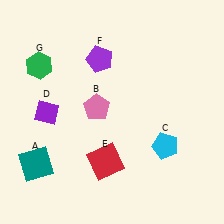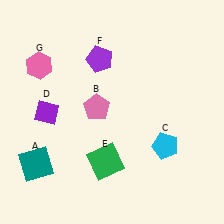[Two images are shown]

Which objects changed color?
E changed from red to green. G changed from green to pink.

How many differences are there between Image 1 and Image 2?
There are 2 differences between the two images.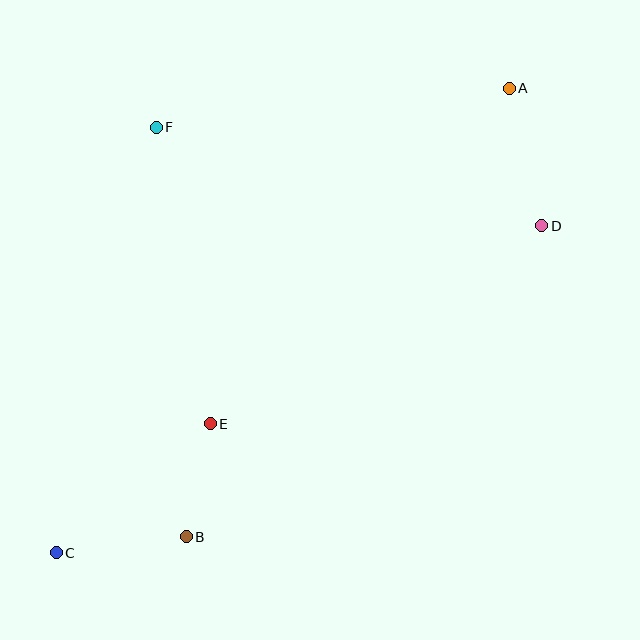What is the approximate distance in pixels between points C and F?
The distance between C and F is approximately 437 pixels.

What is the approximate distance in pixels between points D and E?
The distance between D and E is approximately 386 pixels.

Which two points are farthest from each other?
Points A and C are farthest from each other.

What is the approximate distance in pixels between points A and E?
The distance between A and E is approximately 449 pixels.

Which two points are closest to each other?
Points B and E are closest to each other.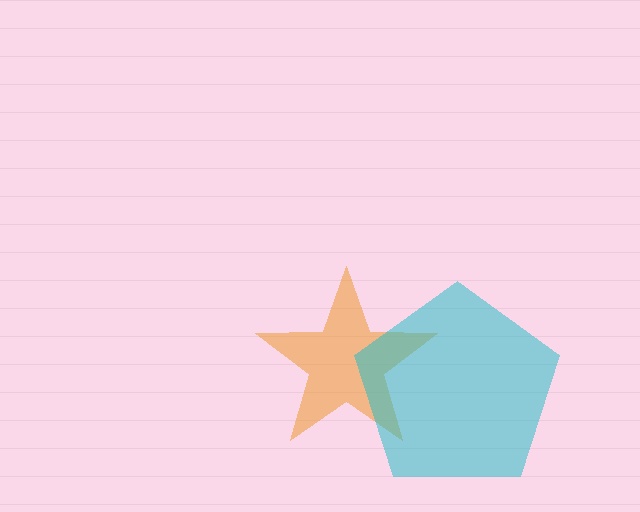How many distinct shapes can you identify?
There are 2 distinct shapes: an orange star, a cyan pentagon.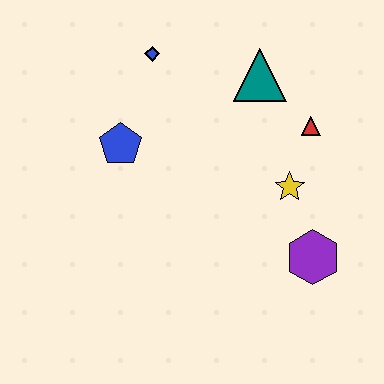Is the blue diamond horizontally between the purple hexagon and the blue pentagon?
Yes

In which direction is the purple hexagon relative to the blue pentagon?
The purple hexagon is to the right of the blue pentagon.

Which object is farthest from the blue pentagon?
The purple hexagon is farthest from the blue pentagon.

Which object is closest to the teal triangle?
The red triangle is closest to the teal triangle.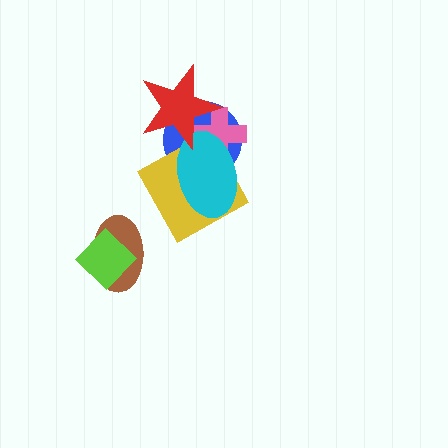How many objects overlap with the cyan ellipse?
4 objects overlap with the cyan ellipse.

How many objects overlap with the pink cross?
4 objects overlap with the pink cross.